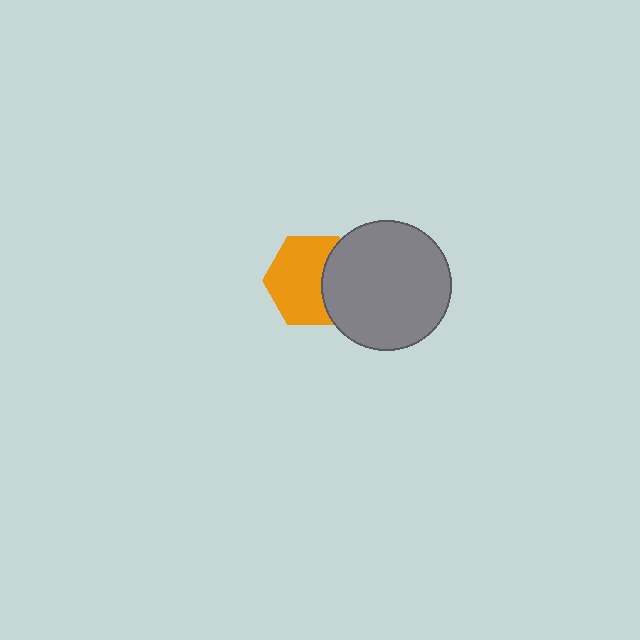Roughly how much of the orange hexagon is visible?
Most of it is visible (roughly 68%).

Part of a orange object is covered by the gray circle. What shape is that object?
It is a hexagon.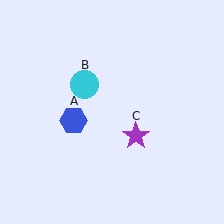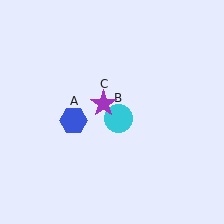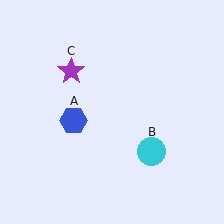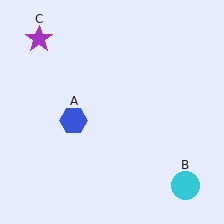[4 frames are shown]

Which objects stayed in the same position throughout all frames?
Blue hexagon (object A) remained stationary.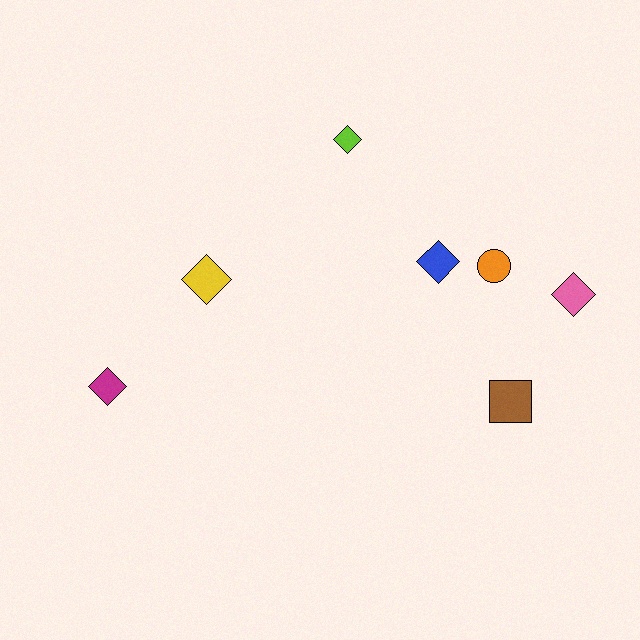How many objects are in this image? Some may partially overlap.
There are 7 objects.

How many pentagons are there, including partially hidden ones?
There are no pentagons.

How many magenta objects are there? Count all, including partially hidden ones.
There is 1 magenta object.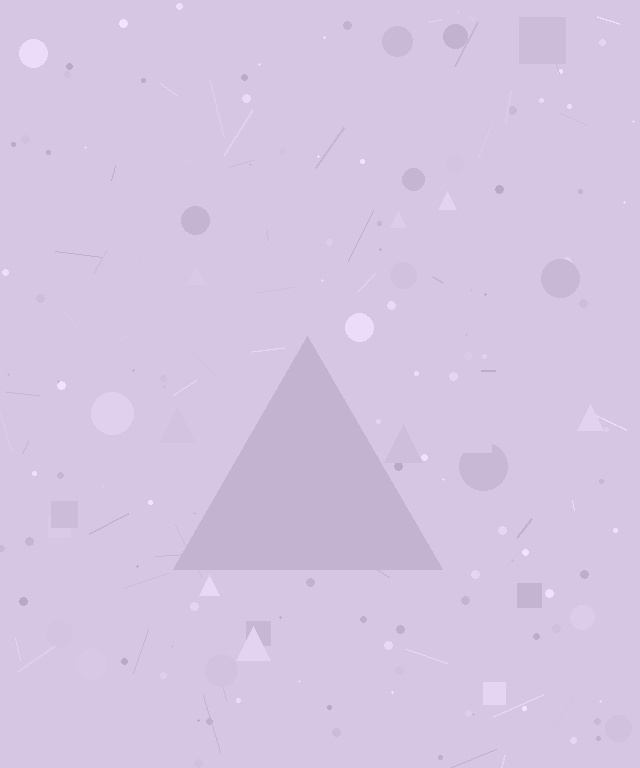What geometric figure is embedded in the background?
A triangle is embedded in the background.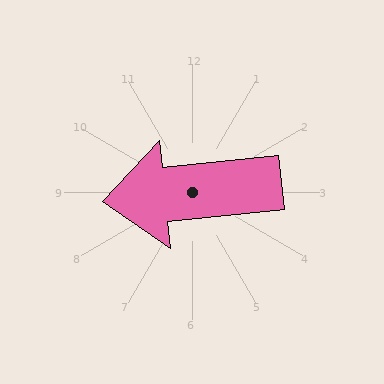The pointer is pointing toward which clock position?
Roughly 9 o'clock.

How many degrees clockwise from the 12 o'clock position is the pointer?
Approximately 264 degrees.